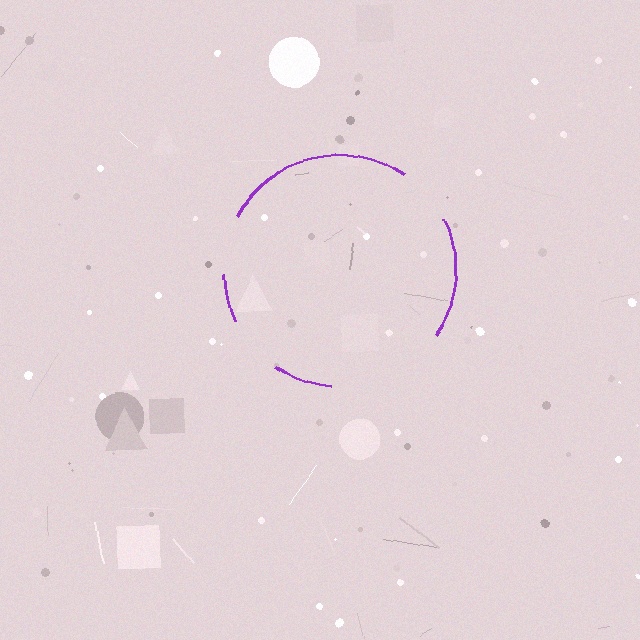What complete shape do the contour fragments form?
The contour fragments form a circle.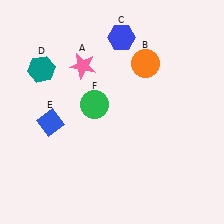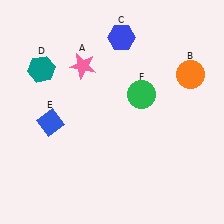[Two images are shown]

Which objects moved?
The objects that moved are: the orange circle (B), the green circle (F).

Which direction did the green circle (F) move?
The green circle (F) moved right.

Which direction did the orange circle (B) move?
The orange circle (B) moved right.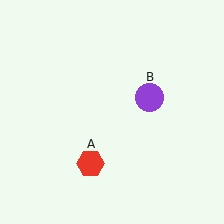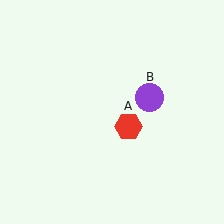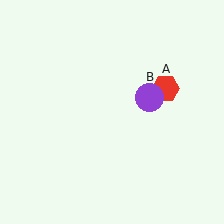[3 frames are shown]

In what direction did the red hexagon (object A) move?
The red hexagon (object A) moved up and to the right.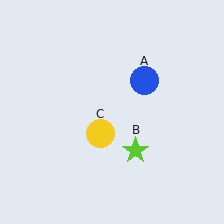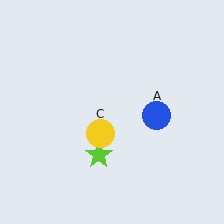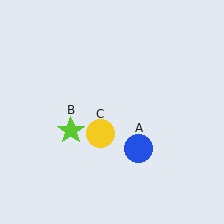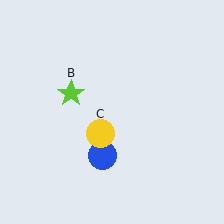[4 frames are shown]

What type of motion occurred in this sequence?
The blue circle (object A), lime star (object B) rotated clockwise around the center of the scene.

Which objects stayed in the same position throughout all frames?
Yellow circle (object C) remained stationary.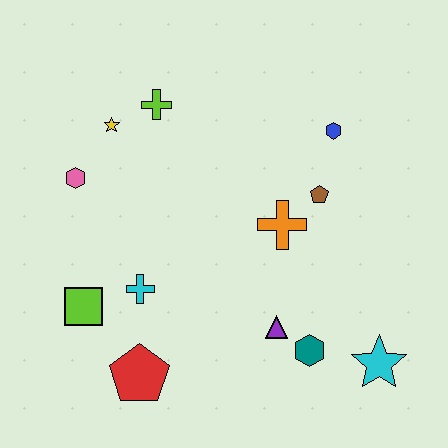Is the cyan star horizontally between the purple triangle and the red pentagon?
No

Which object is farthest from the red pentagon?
The blue hexagon is farthest from the red pentagon.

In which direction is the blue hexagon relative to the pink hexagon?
The blue hexagon is to the right of the pink hexagon.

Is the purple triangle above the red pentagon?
Yes